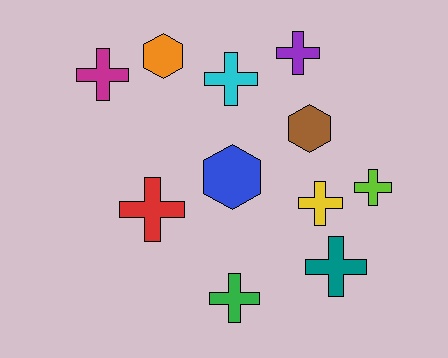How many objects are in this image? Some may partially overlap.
There are 11 objects.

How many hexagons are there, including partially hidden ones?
There are 3 hexagons.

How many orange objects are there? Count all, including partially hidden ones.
There is 1 orange object.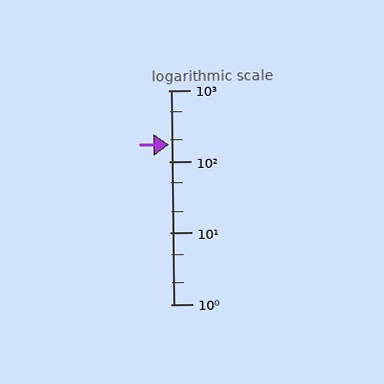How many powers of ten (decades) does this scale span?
The scale spans 3 decades, from 1 to 1000.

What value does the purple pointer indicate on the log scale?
The pointer indicates approximately 170.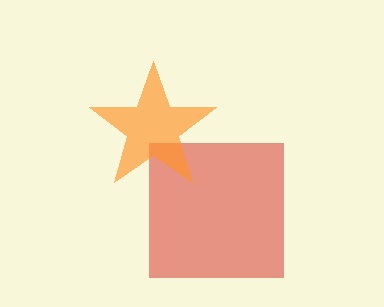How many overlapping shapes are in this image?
There are 2 overlapping shapes in the image.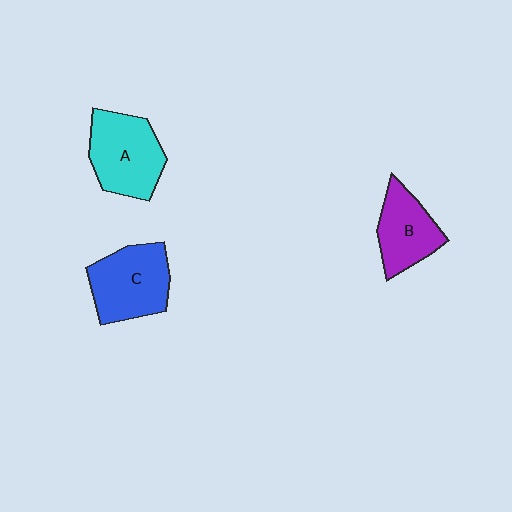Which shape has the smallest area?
Shape B (purple).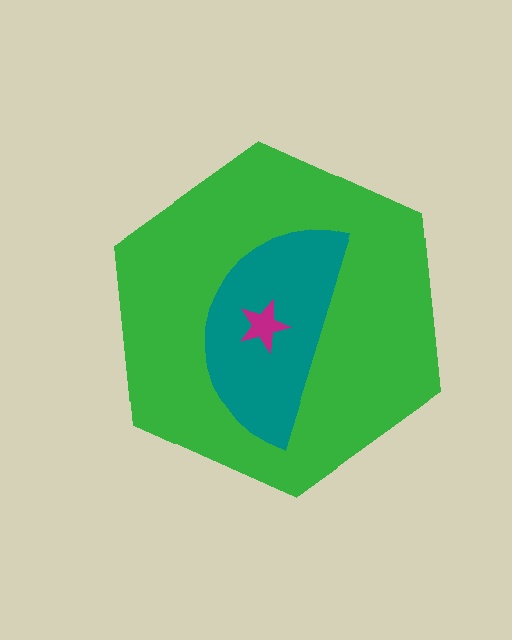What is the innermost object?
The magenta star.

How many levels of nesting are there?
3.